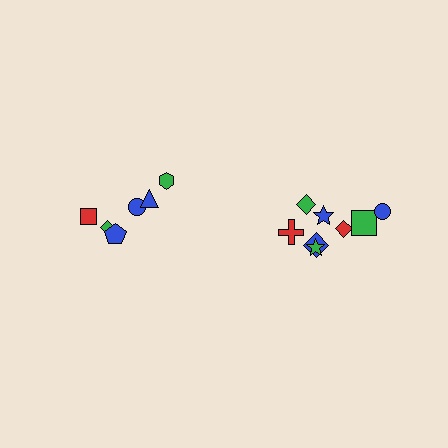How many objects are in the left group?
There are 6 objects.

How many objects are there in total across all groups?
There are 14 objects.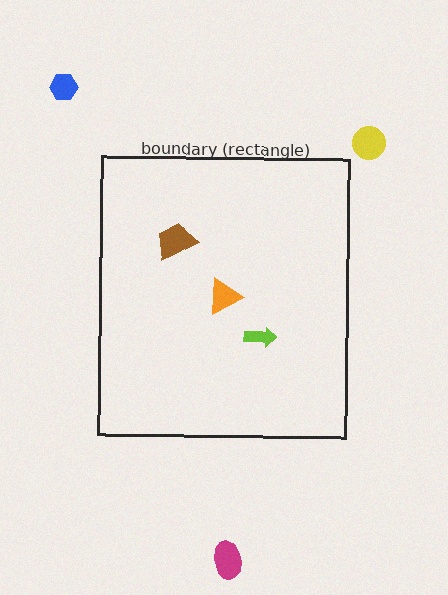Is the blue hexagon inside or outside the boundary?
Outside.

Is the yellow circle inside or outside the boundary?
Outside.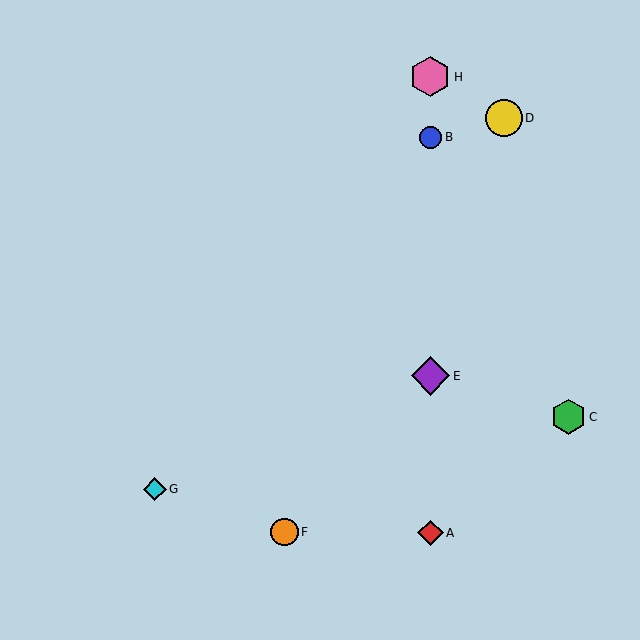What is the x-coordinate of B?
Object B is at x≈430.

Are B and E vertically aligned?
Yes, both are at x≈430.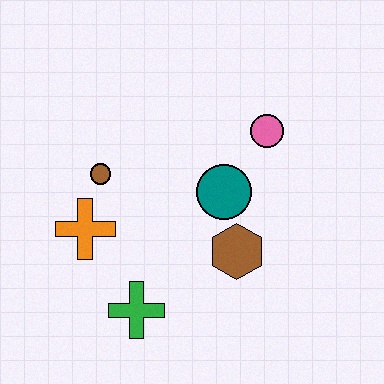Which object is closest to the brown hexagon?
The teal circle is closest to the brown hexagon.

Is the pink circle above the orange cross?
Yes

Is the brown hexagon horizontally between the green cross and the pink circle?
Yes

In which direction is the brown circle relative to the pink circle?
The brown circle is to the left of the pink circle.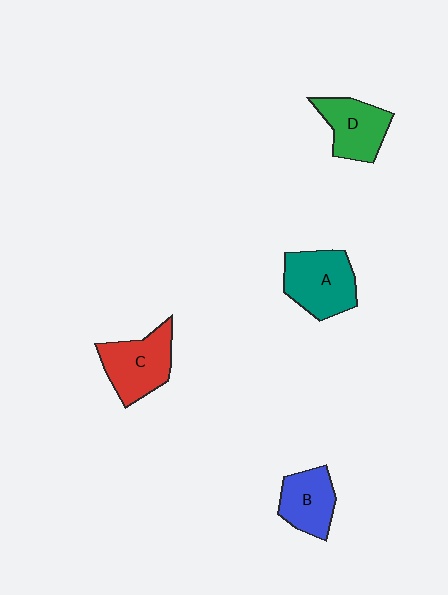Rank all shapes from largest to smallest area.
From largest to smallest: A (teal), C (red), D (green), B (blue).